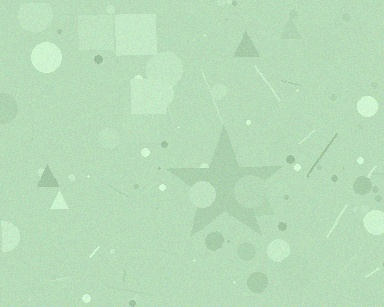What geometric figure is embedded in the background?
A star is embedded in the background.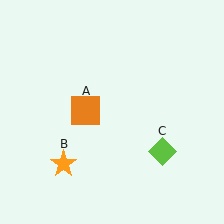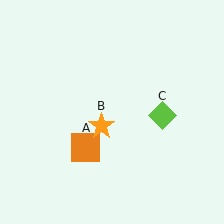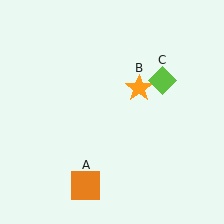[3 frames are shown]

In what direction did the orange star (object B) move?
The orange star (object B) moved up and to the right.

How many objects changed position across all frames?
3 objects changed position: orange square (object A), orange star (object B), lime diamond (object C).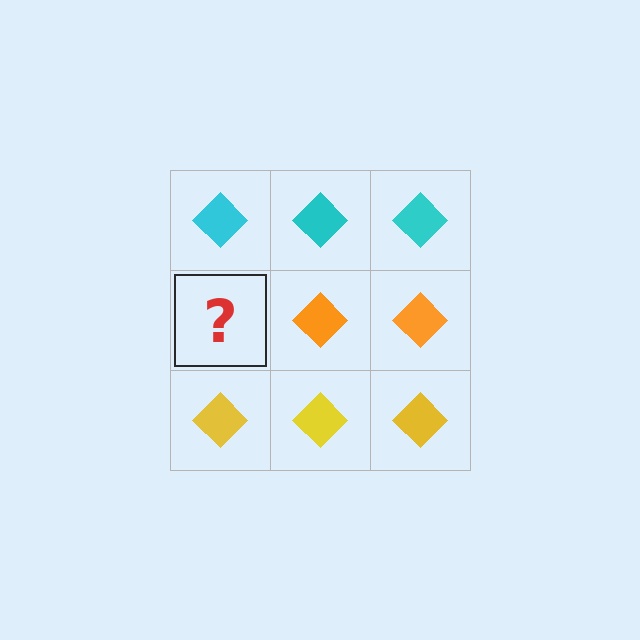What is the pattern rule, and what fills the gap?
The rule is that each row has a consistent color. The gap should be filled with an orange diamond.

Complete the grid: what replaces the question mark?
The question mark should be replaced with an orange diamond.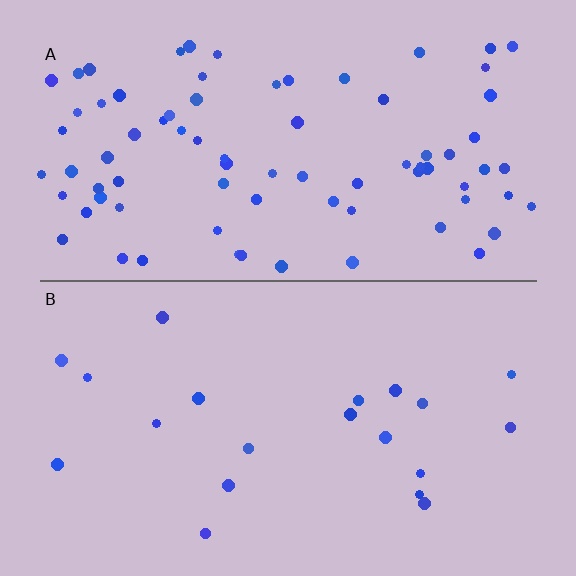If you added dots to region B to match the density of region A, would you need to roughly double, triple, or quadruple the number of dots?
Approximately quadruple.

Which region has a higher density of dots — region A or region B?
A (the top).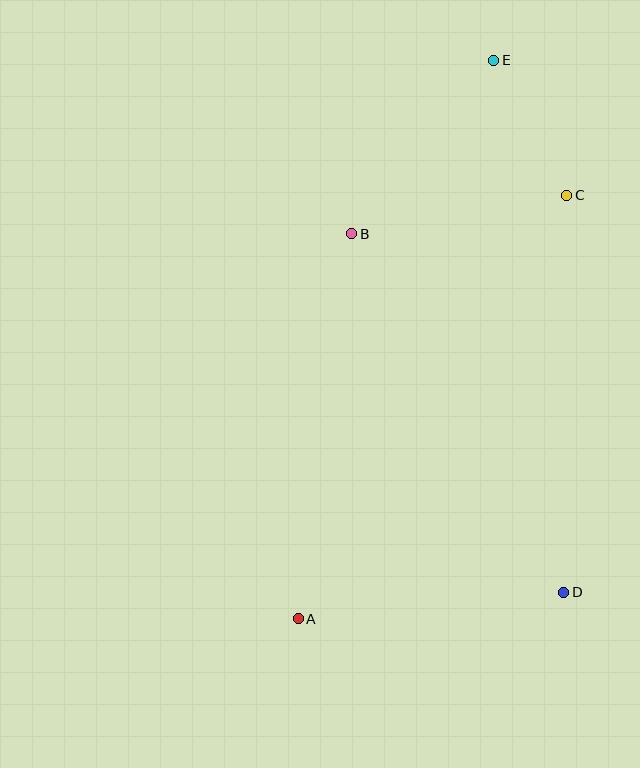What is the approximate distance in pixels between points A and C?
The distance between A and C is approximately 501 pixels.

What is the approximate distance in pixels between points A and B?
The distance between A and B is approximately 388 pixels.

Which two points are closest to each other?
Points C and E are closest to each other.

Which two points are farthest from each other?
Points A and E are farthest from each other.